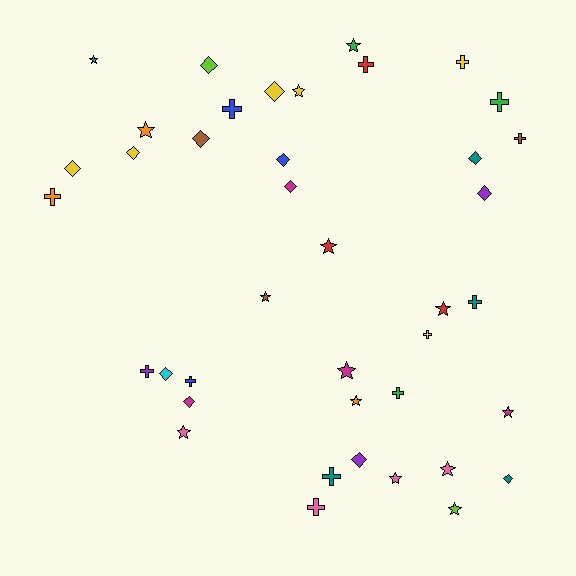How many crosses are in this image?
There are 13 crosses.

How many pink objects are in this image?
There are 4 pink objects.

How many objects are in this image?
There are 40 objects.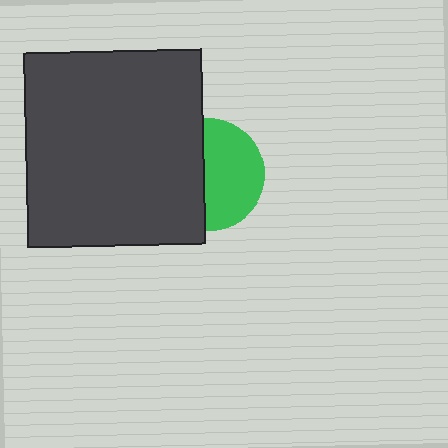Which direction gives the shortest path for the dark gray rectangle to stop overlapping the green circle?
Moving left gives the shortest separation.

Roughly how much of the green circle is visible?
About half of it is visible (roughly 55%).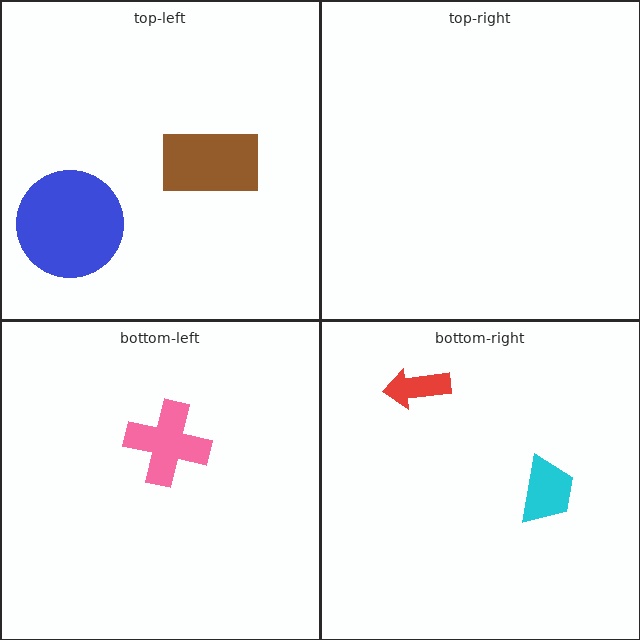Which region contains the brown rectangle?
The top-left region.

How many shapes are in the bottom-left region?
1.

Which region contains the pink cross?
The bottom-left region.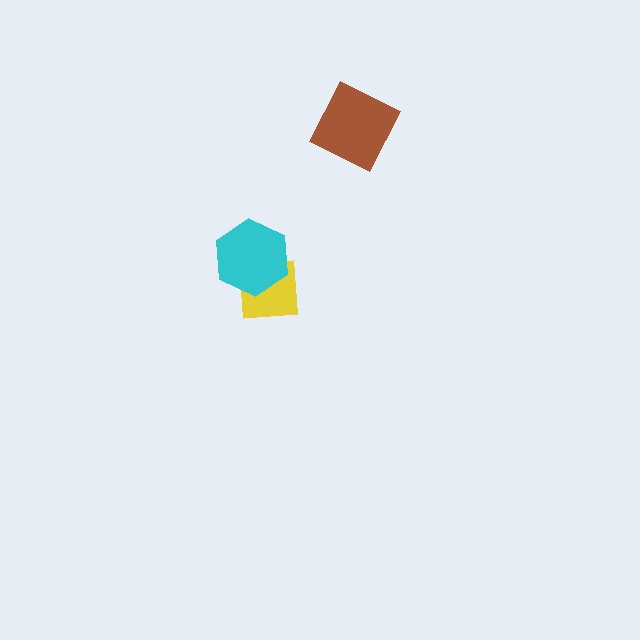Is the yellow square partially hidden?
Yes, it is partially covered by another shape.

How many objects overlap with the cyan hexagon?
1 object overlaps with the cyan hexagon.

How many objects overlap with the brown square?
0 objects overlap with the brown square.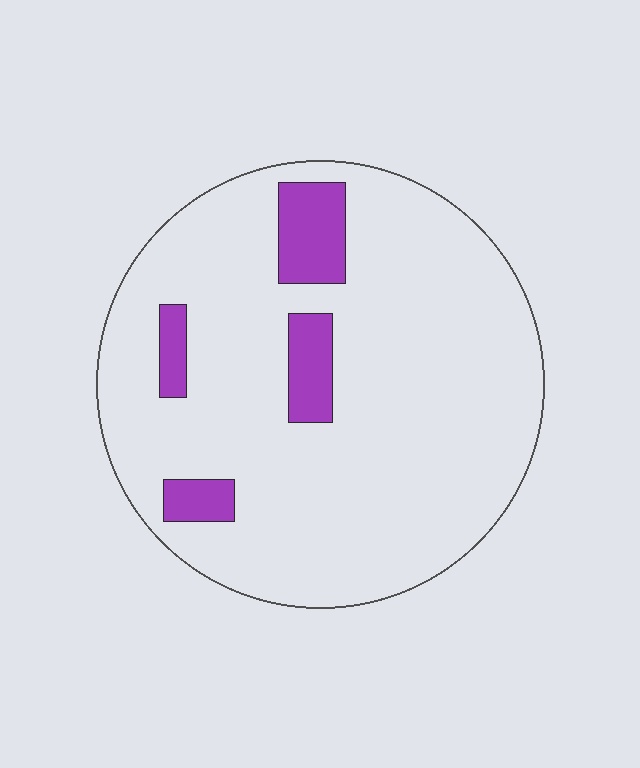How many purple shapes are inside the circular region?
4.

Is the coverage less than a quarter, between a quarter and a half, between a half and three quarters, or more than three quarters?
Less than a quarter.